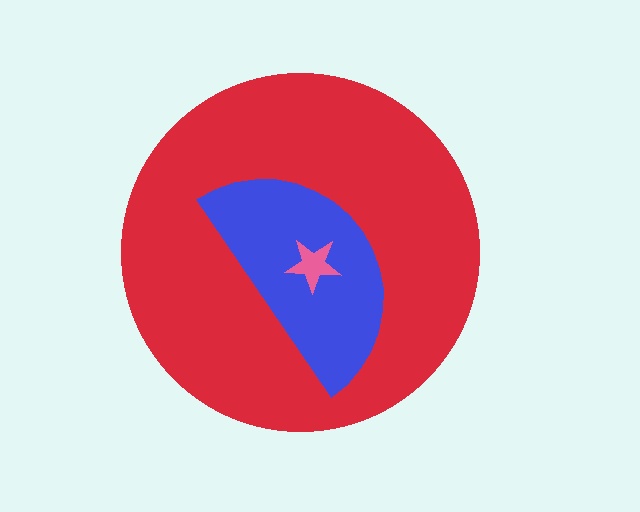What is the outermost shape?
The red circle.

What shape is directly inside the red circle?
The blue semicircle.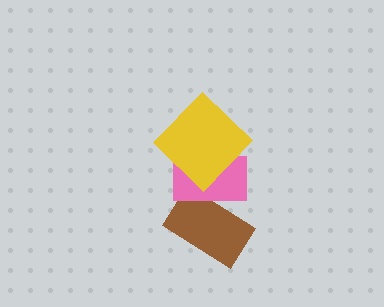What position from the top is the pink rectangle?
The pink rectangle is 2nd from the top.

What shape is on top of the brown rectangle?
The pink rectangle is on top of the brown rectangle.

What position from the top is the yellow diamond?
The yellow diamond is 1st from the top.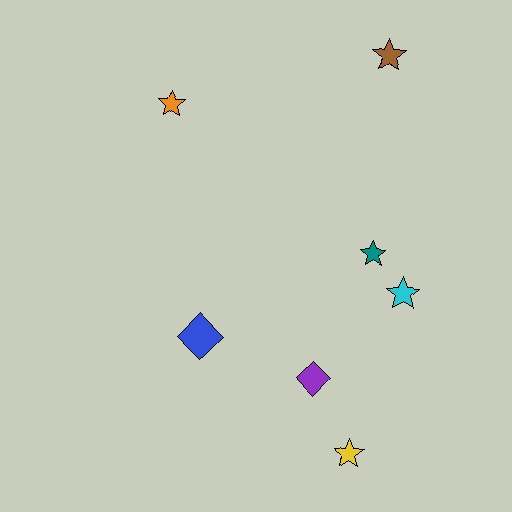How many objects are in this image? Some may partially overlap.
There are 7 objects.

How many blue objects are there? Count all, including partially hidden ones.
There is 1 blue object.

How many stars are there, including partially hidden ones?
There are 5 stars.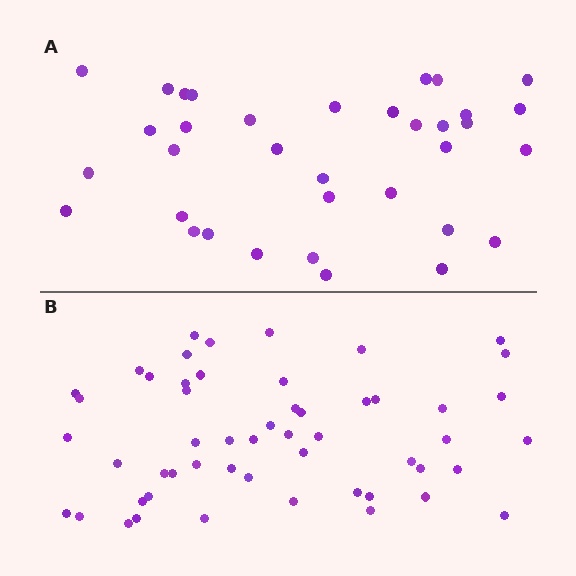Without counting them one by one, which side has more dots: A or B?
Region B (the bottom region) has more dots.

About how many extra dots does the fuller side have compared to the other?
Region B has approximately 20 more dots than region A.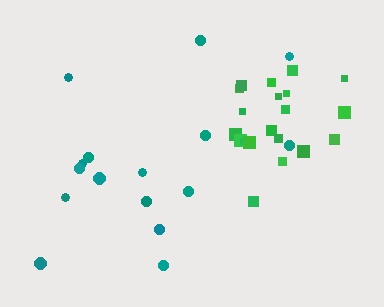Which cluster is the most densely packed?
Green.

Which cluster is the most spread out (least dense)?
Teal.